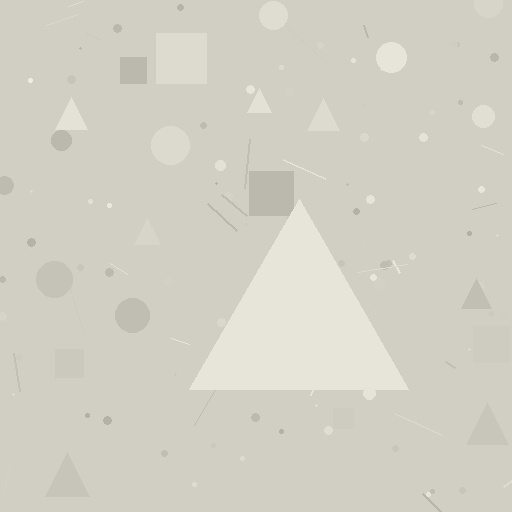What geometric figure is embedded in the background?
A triangle is embedded in the background.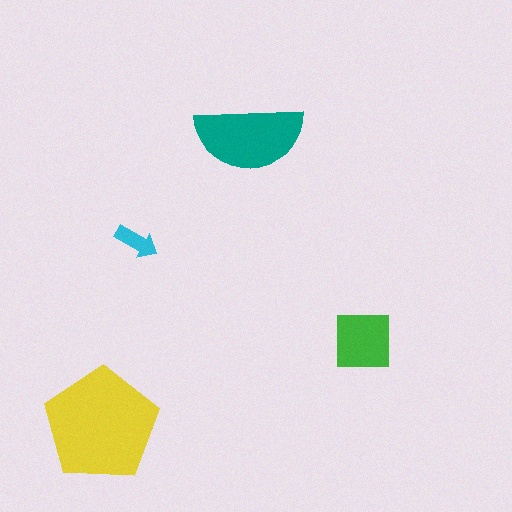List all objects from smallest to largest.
The cyan arrow, the green square, the teal semicircle, the yellow pentagon.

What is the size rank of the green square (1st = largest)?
3rd.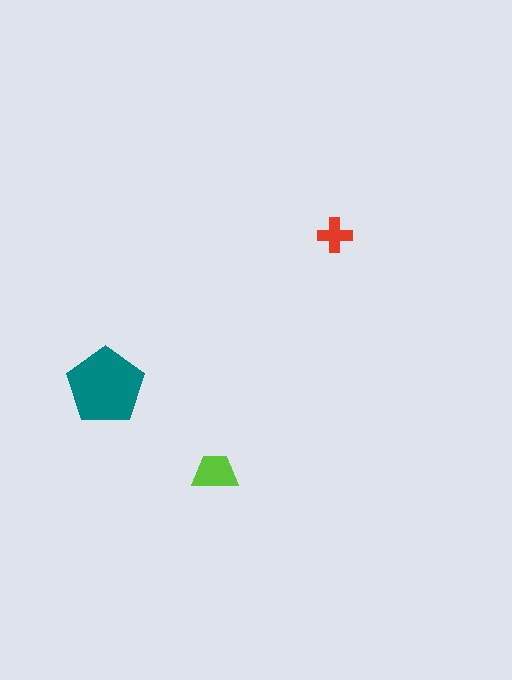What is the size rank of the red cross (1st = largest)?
3rd.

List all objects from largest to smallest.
The teal pentagon, the lime trapezoid, the red cross.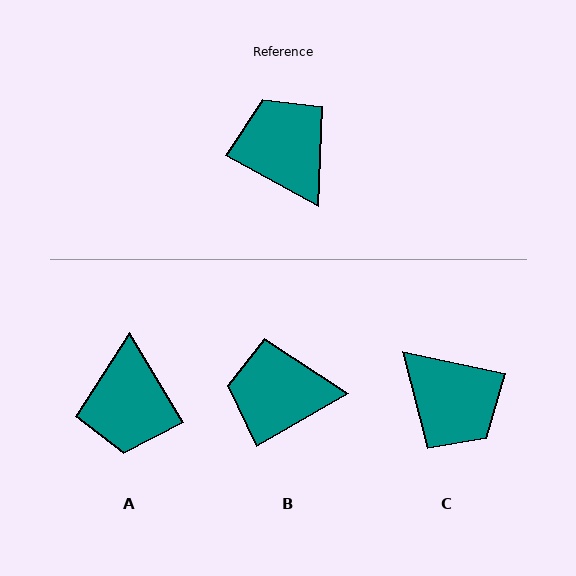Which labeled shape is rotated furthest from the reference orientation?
C, about 163 degrees away.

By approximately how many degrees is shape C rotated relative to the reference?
Approximately 163 degrees clockwise.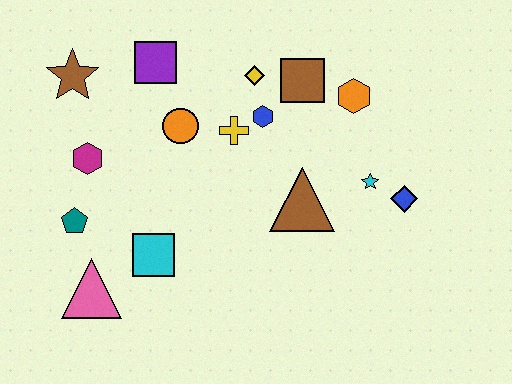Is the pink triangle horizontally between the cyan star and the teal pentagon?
Yes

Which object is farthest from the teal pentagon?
The blue diamond is farthest from the teal pentagon.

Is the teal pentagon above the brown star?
No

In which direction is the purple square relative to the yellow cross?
The purple square is to the left of the yellow cross.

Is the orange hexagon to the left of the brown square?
No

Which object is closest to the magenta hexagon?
The teal pentagon is closest to the magenta hexagon.